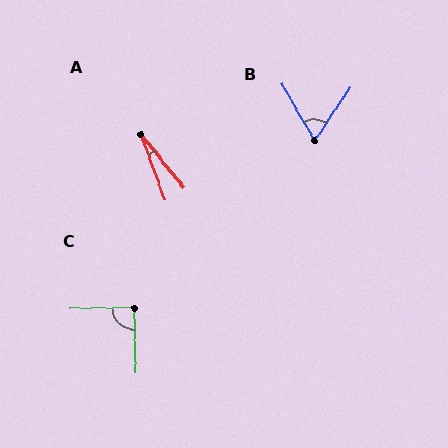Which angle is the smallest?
A, at approximately 19 degrees.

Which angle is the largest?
C, at approximately 90 degrees.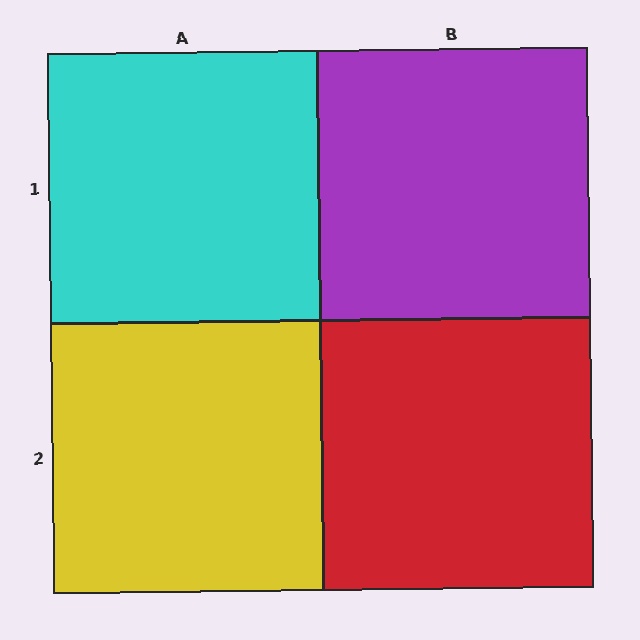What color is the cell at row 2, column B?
Red.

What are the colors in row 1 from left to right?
Cyan, purple.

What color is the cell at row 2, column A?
Yellow.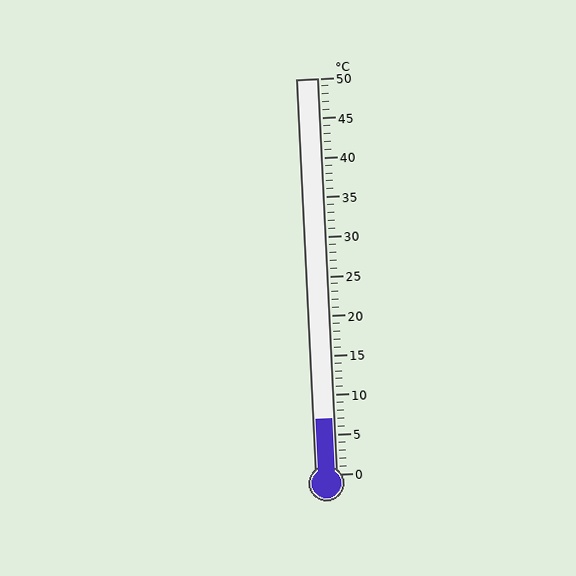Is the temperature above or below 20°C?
The temperature is below 20°C.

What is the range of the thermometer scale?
The thermometer scale ranges from 0°C to 50°C.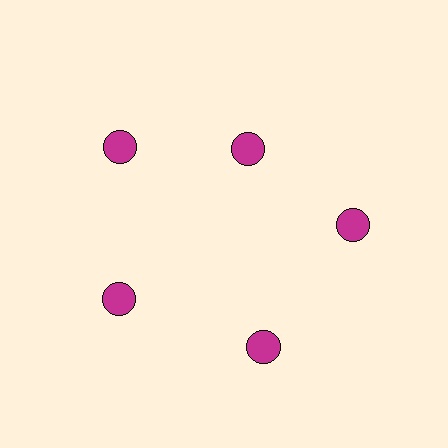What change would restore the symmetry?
The symmetry would be restored by moving it outward, back onto the ring so that all 5 circles sit at equal angles and equal distance from the center.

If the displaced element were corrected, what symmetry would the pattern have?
It would have 5-fold rotational symmetry — the pattern would map onto itself every 72 degrees.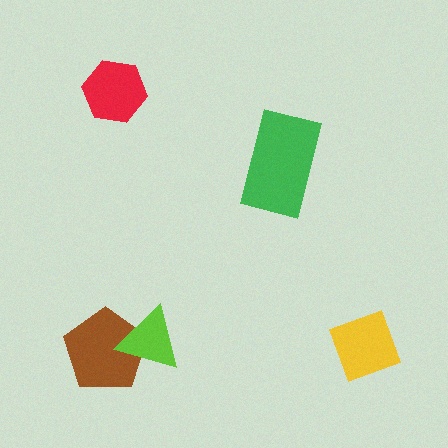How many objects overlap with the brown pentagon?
1 object overlaps with the brown pentagon.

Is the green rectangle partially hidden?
No, no other shape covers it.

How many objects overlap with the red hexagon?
0 objects overlap with the red hexagon.